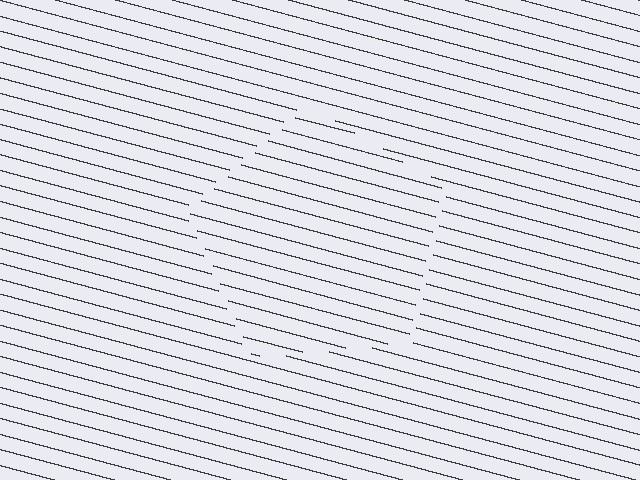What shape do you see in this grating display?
An illusory pentagon. The interior of the shape contains the same grating, shifted by half a period — the contour is defined by the phase discontinuity where line-ends from the inner and outer gratings abut.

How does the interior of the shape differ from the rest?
The interior of the shape contains the same grating, shifted by half a period — the contour is defined by the phase discontinuity where line-ends from the inner and outer gratings abut.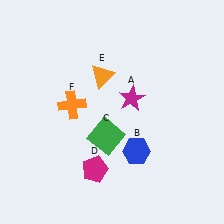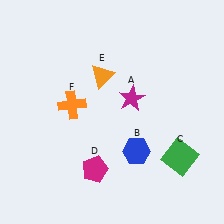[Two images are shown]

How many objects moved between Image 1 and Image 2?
1 object moved between the two images.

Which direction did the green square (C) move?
The green square (C) moved right.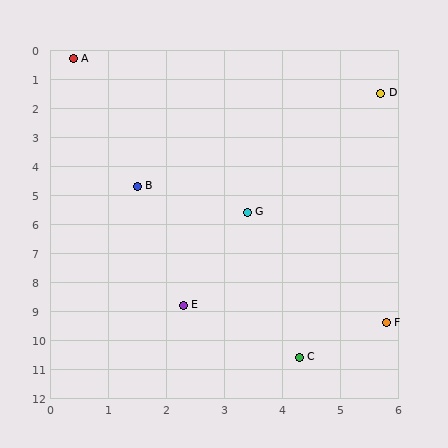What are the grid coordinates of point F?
Point F is at approximately (5.8, 9.4).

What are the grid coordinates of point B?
Point B is at approximately (1.5, 4.7).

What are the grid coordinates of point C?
Point C is at approximately (4.3, 10.6).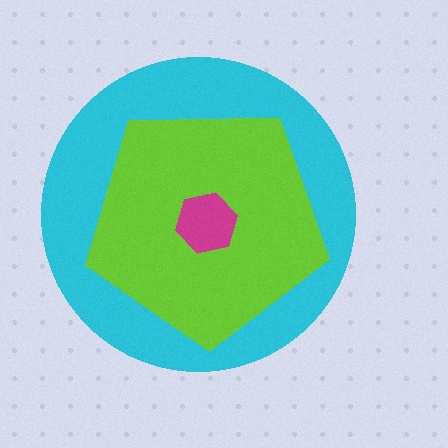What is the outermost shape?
The cyan circle.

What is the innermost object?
The magenta hexagon.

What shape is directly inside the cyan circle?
The lime pentagon.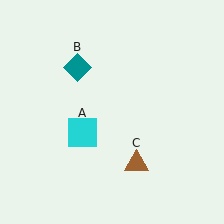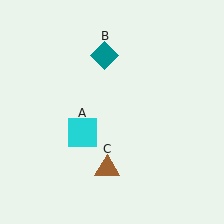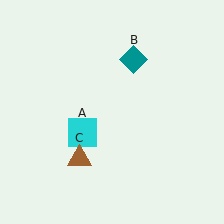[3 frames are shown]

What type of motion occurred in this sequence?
The teal diamond (object B), brown triangle (object C) rotated clockwise around the center of the scene.